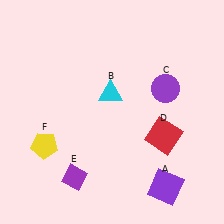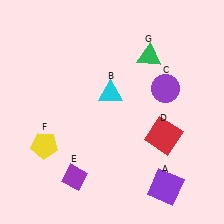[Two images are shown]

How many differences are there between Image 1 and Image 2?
There is 1 difference between the two images.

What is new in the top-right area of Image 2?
A green triangle (G) was added in the top-right area of Image 2.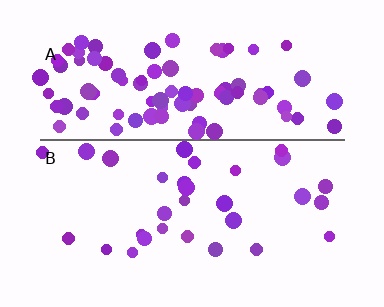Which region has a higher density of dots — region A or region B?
A (the top).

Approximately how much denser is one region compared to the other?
Approximately 2.8× — region A over region B.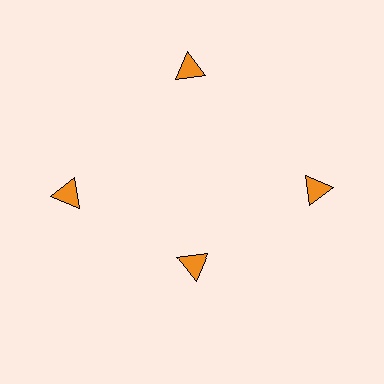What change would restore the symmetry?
The symmetry would be restored by moving it outward, back onto the ring so that all 4 triangles sit at equal angles and equal distance from the center.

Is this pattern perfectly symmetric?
No. The 4 orange triangles are arranged in a ring, but one element near the 6 o'clock position is pulled inward toward the center, breaking the 4-fold rotational symmetry.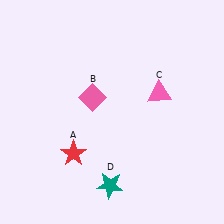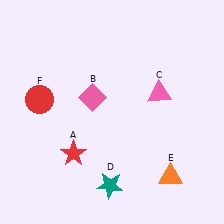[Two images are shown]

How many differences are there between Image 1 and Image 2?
There are 2 differences between the two images.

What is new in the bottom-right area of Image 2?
An orange triangle (E) was added in the bottom-right area of Image 2.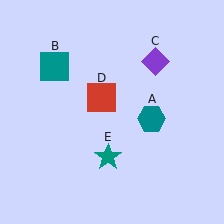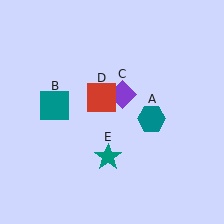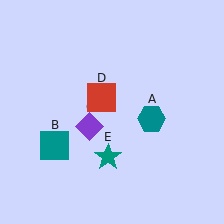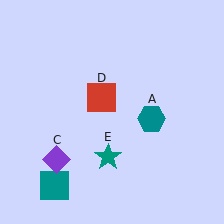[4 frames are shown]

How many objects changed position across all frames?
2 objects changed position: teal square (object B), purple diamond (object C).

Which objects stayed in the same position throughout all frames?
Teal hexagon (object A) and red square (object D) and teal star (object E) remained stationary.